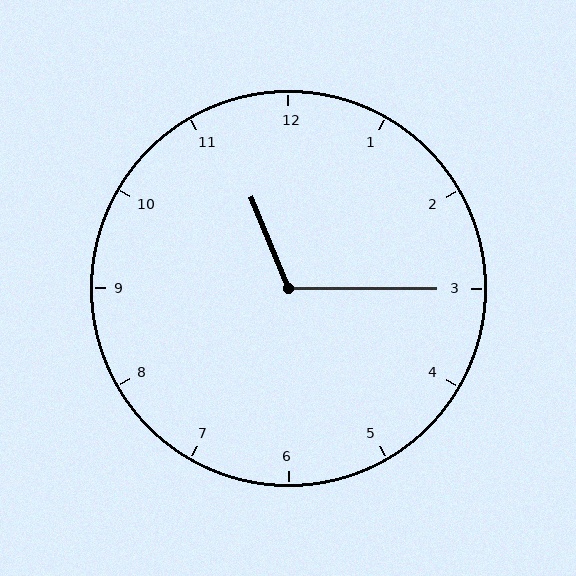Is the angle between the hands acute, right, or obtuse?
It is obtuse.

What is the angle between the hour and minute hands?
Approximately 112 degrees.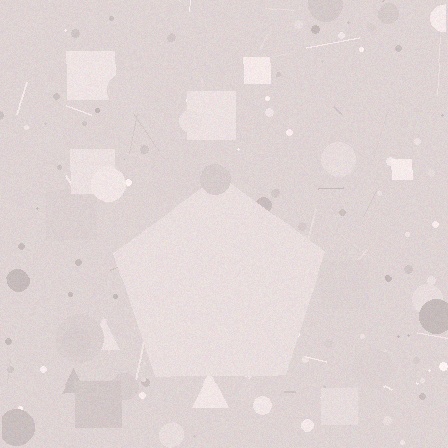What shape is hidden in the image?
A pentagon is hidden in the image.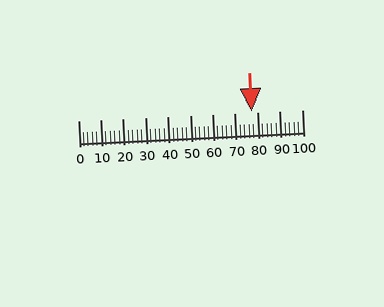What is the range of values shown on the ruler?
The ruler shows values from 0 to 100.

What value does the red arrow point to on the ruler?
The red arrow points to approximately 77.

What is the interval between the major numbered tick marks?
The major tick marks are spaced 10 units apart.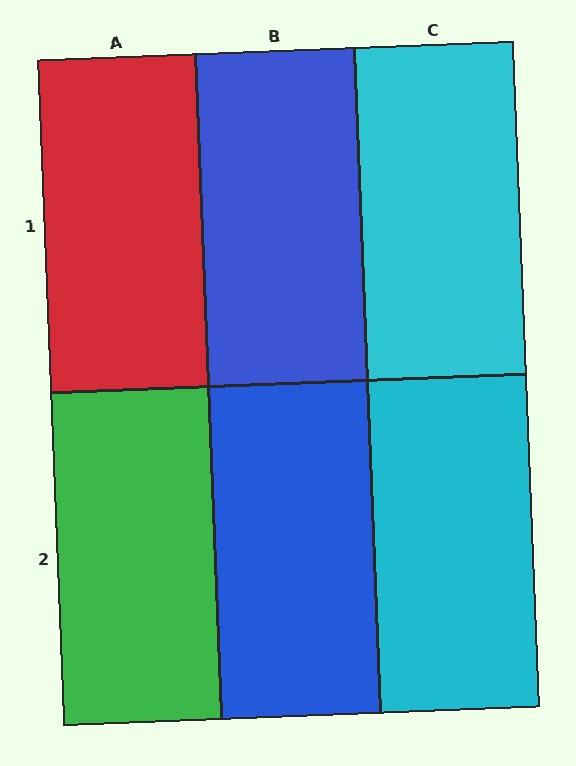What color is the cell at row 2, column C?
Cyan.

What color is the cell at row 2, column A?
Green.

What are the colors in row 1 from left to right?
Red, blue, cyan.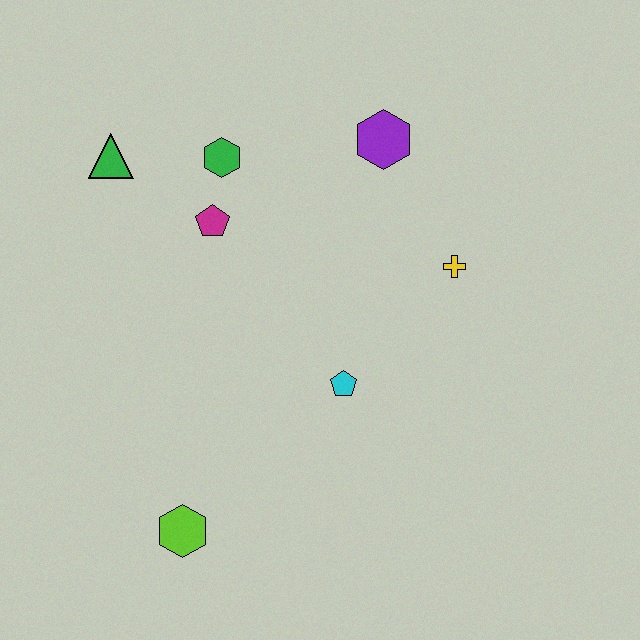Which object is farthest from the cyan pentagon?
The green triangle is farthest from the cyan pentagon.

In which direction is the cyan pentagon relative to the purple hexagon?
The cyan pentagon is below the purple hexagon.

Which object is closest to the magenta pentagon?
The green hexagon is closest to the magenta pentagon.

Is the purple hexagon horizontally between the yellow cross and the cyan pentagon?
Yes